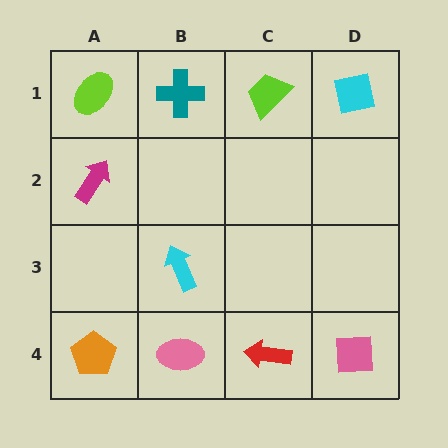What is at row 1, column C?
A lime trapezoid.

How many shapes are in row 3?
1 shape.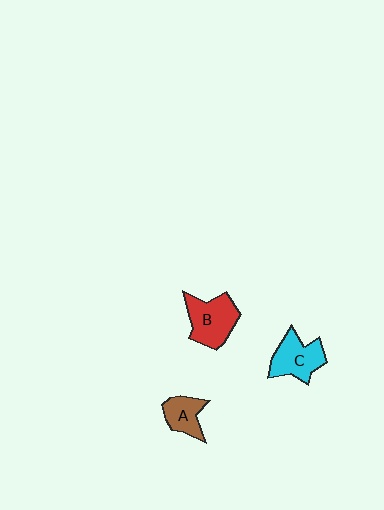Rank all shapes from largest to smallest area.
From largest to smallest: B (red), C (cyan), A (brown).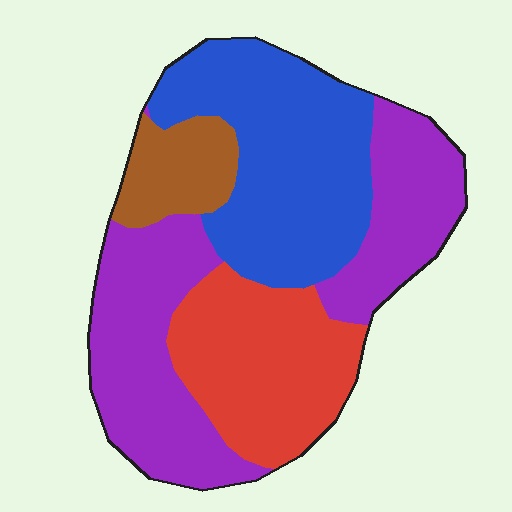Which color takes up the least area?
Brown, at roughly 10%.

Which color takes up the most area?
Purple, at roughly 35%.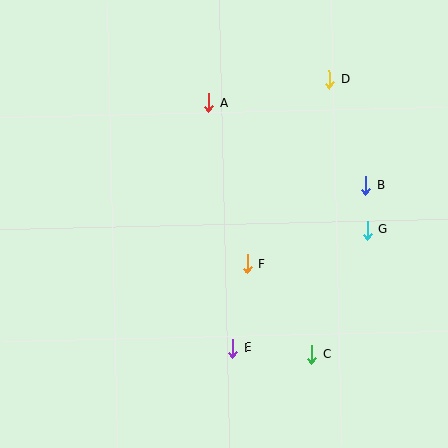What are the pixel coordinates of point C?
Point C is at (312, 354).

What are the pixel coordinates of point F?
Point F is at (247, 264).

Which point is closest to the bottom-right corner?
Point C is closest to the bottom-right corner.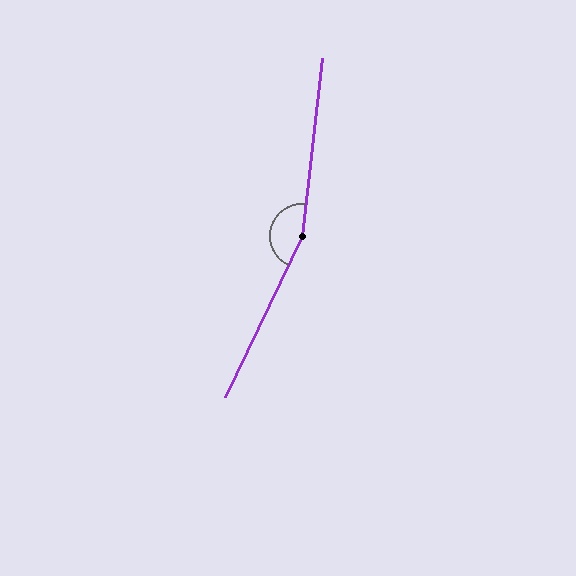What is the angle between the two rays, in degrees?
Approximately 161 degrees.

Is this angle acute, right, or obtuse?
It is obtuse.